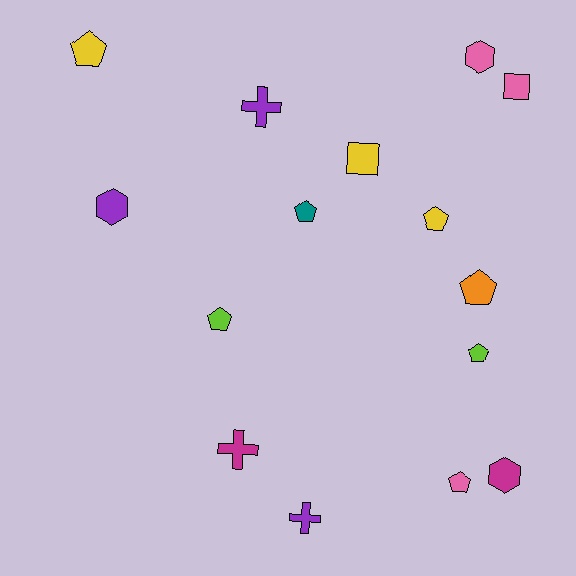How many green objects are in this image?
There are no green objects.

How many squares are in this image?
There are 2 squares.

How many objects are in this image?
There are 15 objects.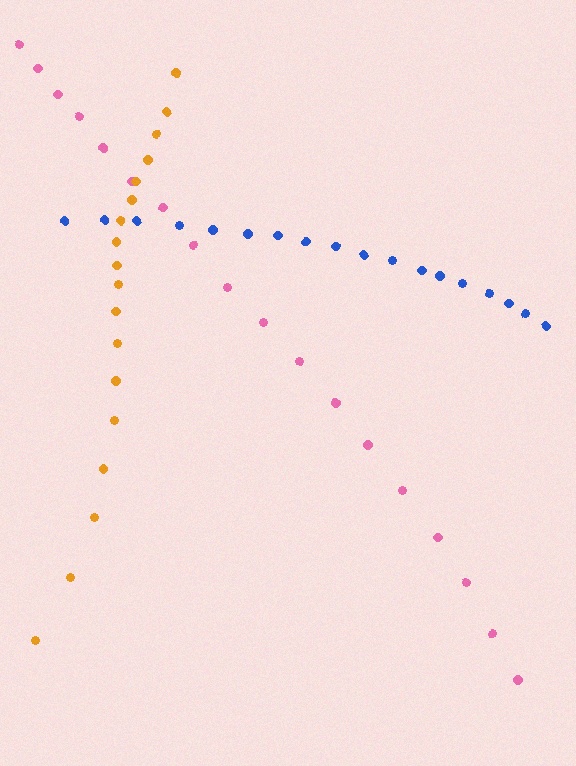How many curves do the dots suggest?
There are 3 distinct paths.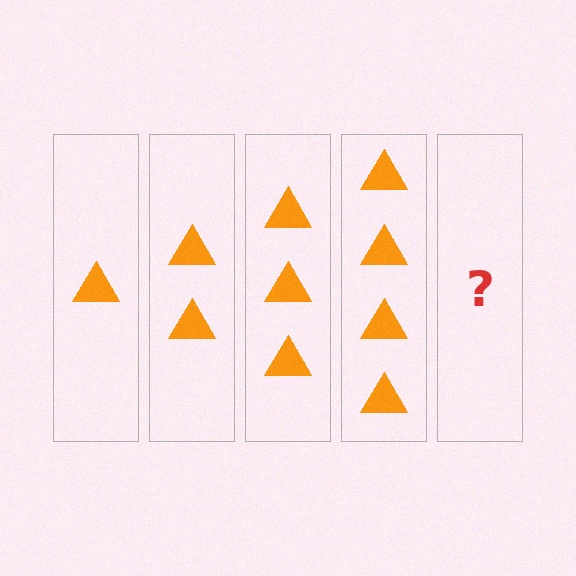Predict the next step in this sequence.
The next step is 5 triangles.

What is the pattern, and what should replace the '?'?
The pattern is that each step adds one more triangle. The '?' should be 5 triangles.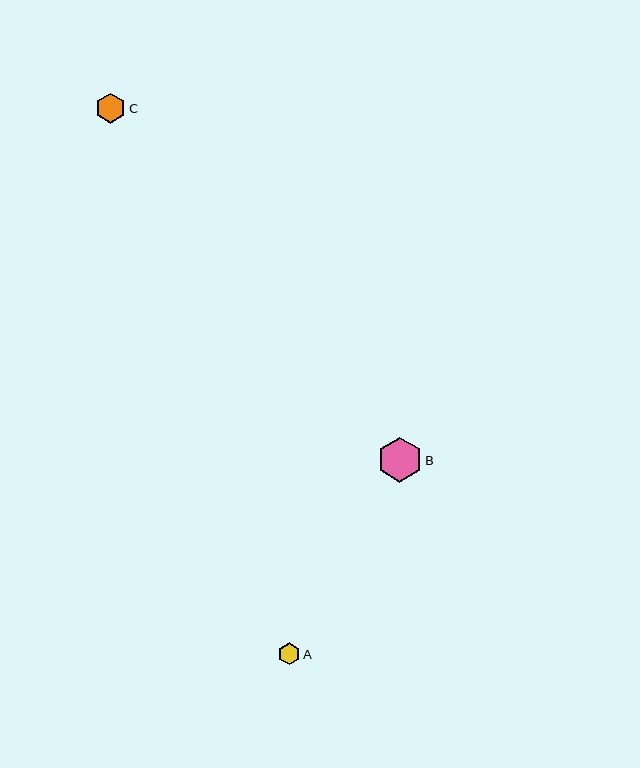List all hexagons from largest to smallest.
From largest to smallest: B, C, A.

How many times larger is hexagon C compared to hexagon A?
Hexagon C is approximately 1.4 times the size of hexagon A.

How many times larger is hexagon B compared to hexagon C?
Hexagon B is approximately 1.5 times the size of hexagon C.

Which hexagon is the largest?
Hexagon B is the largest with a size of approximately 45 pixels.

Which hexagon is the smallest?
Hexagon A is the smallest with a size of approximately 22 pixels.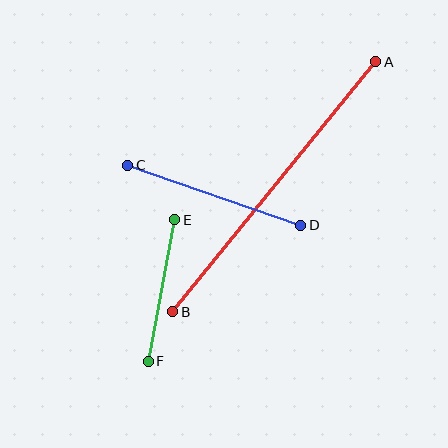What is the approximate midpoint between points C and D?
The midpoint is at approximately (214, 195) pixels.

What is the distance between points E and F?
The distance is approximately 144 pixels.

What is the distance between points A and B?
The distance is approximately 322 pixels.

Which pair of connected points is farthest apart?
Points A and B are farthest apart.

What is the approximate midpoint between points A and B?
The midpoint is at approximately (274, 187) pixels.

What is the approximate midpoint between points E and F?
The midpoint is at approximately (162, 290) pixels.